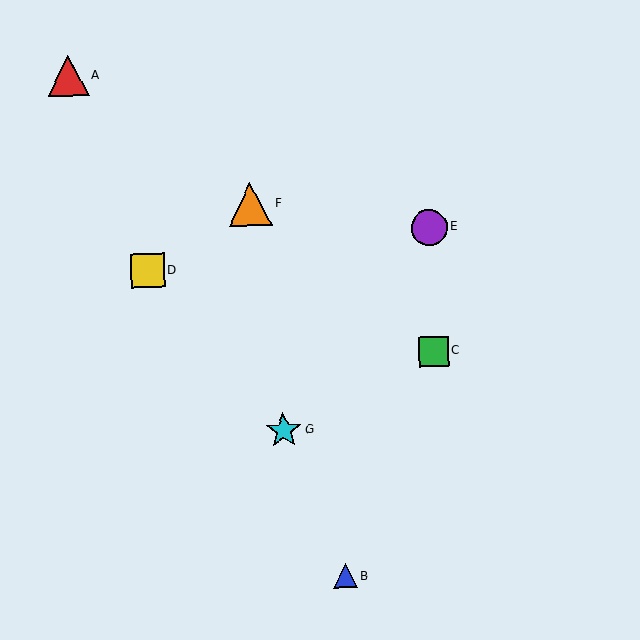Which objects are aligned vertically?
Objects C, E are aligned vertically.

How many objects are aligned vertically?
2 objects (C, E) are aligned vertically.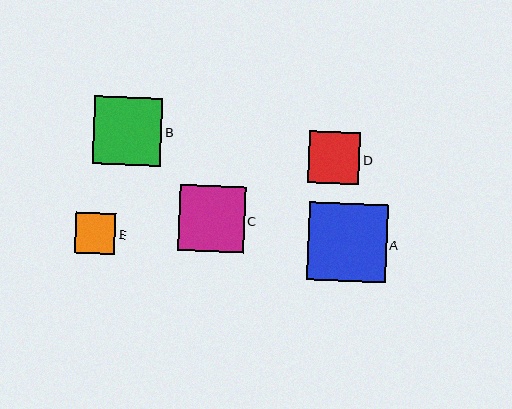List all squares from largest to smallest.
From largest to smallest: A, B, C, D, E.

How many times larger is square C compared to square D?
Square C is approximately 1.3 times the size of square D.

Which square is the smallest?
Square E is the smallest with a size of approximately 40 pixels.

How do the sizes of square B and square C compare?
Square B and square C are approximately the same size.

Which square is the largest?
Square A is the largest with a size of approximately 78 pixels.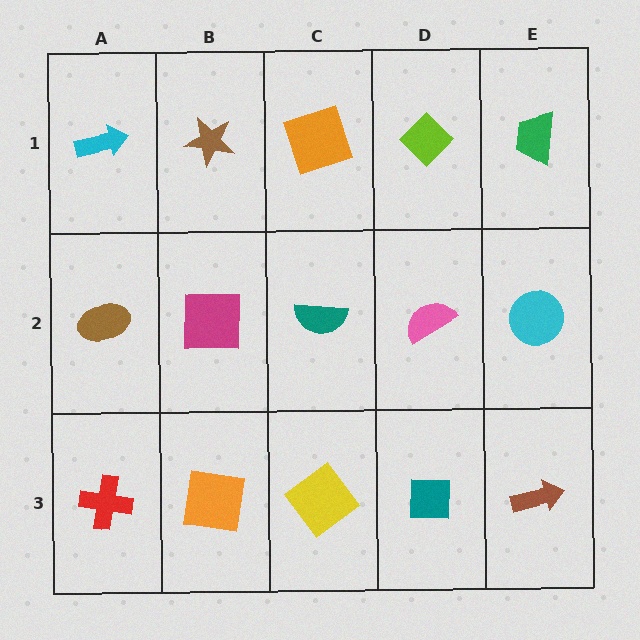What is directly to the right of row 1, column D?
A green trapezoid.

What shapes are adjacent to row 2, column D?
A lime diamond (row 1, column D), a teal square (row 3, column D), a teal semicircle (row 2, column C), a cyan circle (row 2, column E).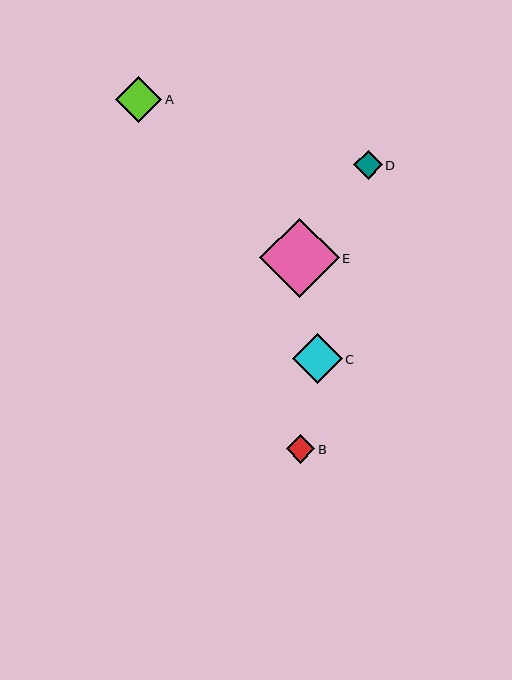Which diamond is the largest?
Diamond E is the largest with a size of approximately 80 pixels.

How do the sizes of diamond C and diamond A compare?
Diamond C and diamond A are approximately the same size.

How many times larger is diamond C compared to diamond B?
Diamond C is approximately 1.8 times the size of diamond B.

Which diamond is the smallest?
Diamond B is the smallest with a size of approximately 28 pixels.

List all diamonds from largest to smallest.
From largest to smallest: E, C, A, D, B.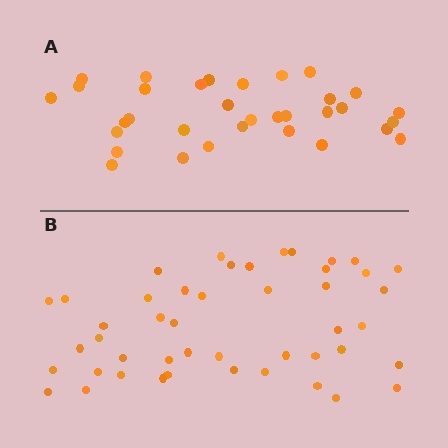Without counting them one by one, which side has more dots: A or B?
Region B (the bottom region) has more dots.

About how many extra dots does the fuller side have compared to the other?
Region B has approximately 15 more dots than region A.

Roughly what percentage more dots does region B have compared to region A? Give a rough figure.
About 40% more.